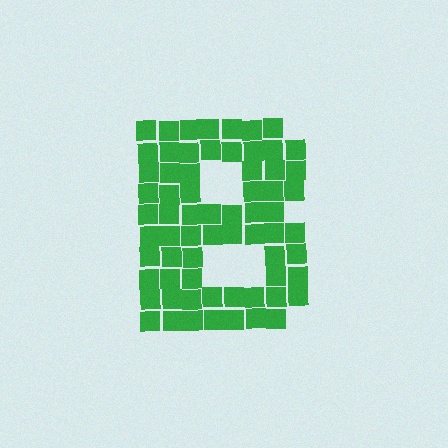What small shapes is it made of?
It is made of small squares.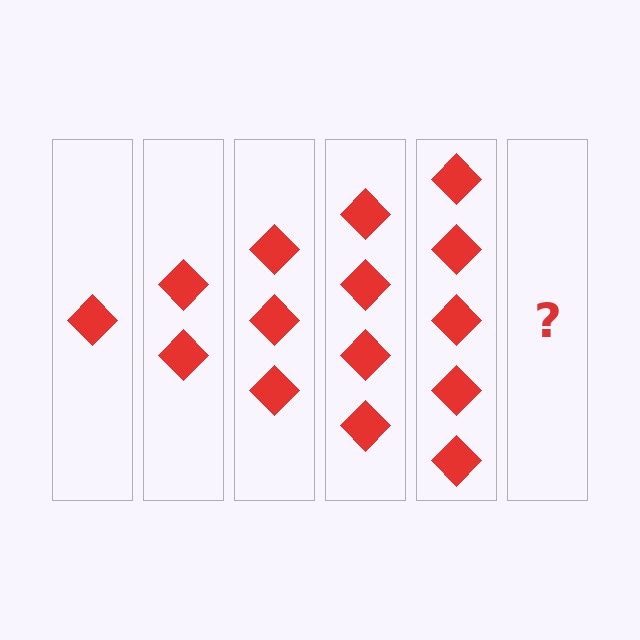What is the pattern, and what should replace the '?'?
The pattern is that each step adds one more diamond. The '?' should be 6 diamonds.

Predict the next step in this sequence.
The next step is 6 diamonds.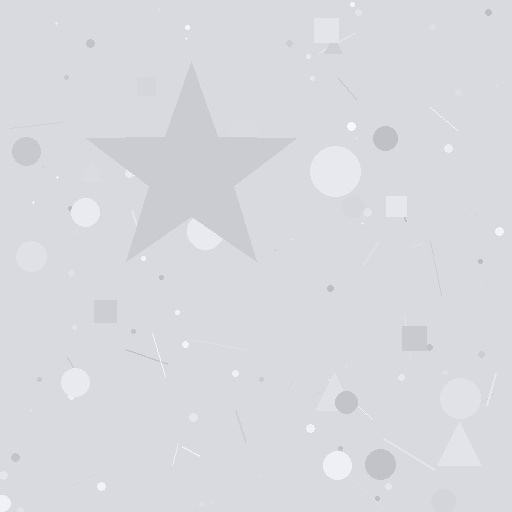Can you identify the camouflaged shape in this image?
The camouflaged shape is a star.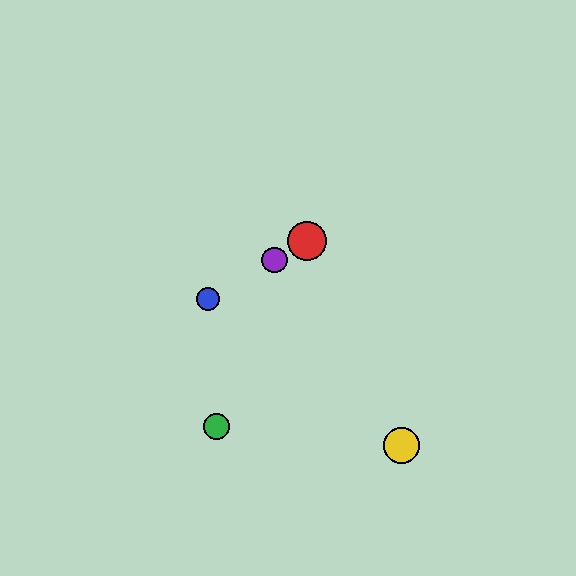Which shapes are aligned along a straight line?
The red circle, the blue circle, the purple circle are aligned along a straight line.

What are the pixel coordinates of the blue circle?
The blue circle is at (208, 299).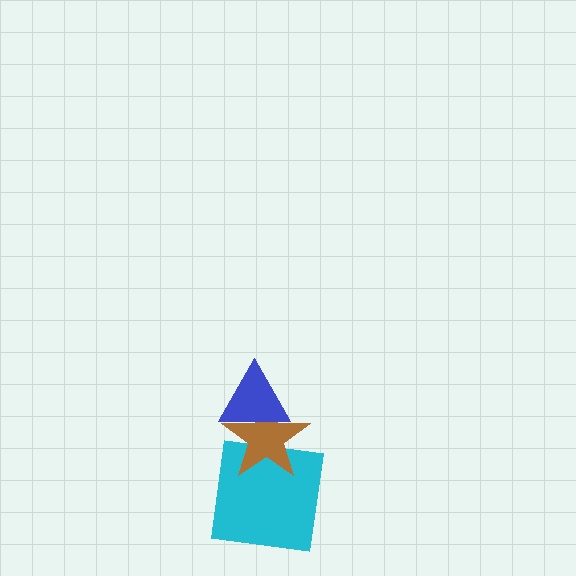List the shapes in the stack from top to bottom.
From top to bottom: the blue triangle, the brown star, the cyan square.